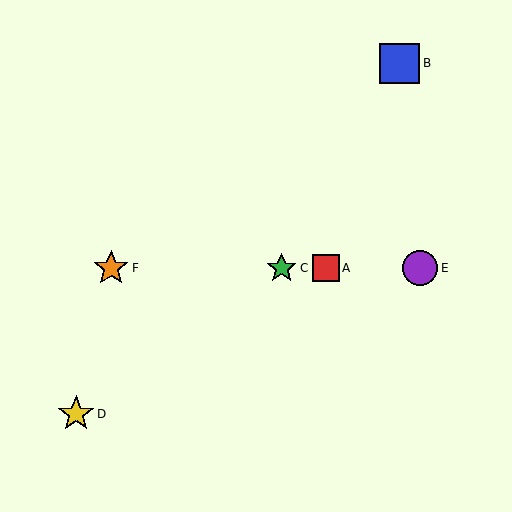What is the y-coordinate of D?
Object D is at y≈414.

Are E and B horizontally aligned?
No, E is at y≈268 and B is at y≈63.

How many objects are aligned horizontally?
4 objects (A, C, E, F) are aligned horizontally.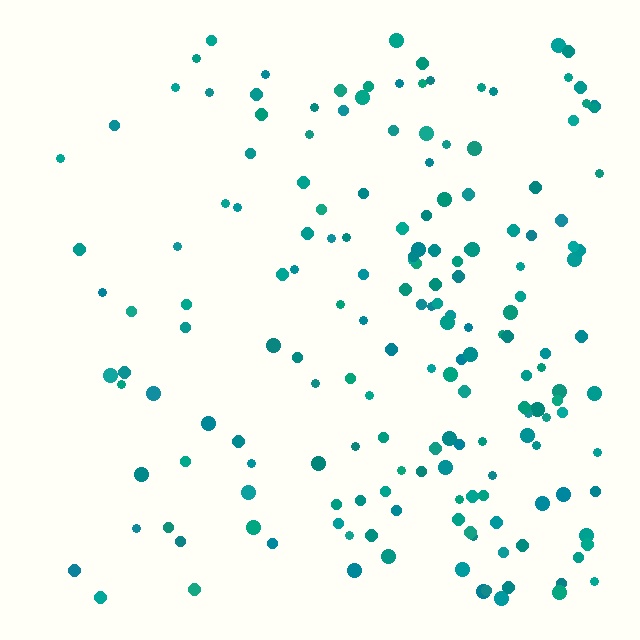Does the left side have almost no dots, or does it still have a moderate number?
Still a moderate number, just noticeably fewer than the right.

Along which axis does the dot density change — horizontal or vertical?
Horizontal.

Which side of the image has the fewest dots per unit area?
The left.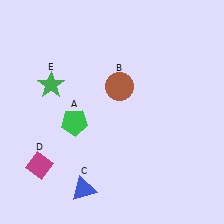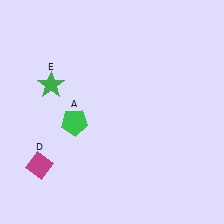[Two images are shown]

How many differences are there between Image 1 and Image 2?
There are 2 differences between the two images.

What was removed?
The brown circle (B), the blue triangle (C) were removed in Image 2.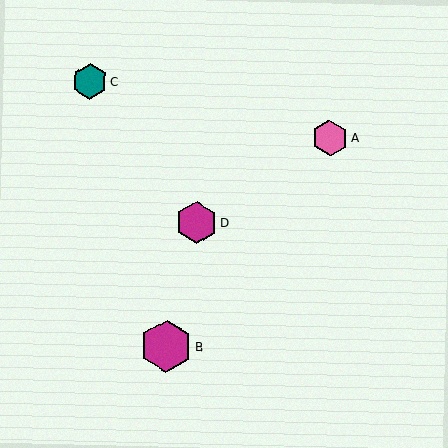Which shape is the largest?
The magenta hexagon (labeled B) is the largest.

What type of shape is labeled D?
Shape D is a magenta hexagon.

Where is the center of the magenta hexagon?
The center of the magenta hexagon is at (166, 346).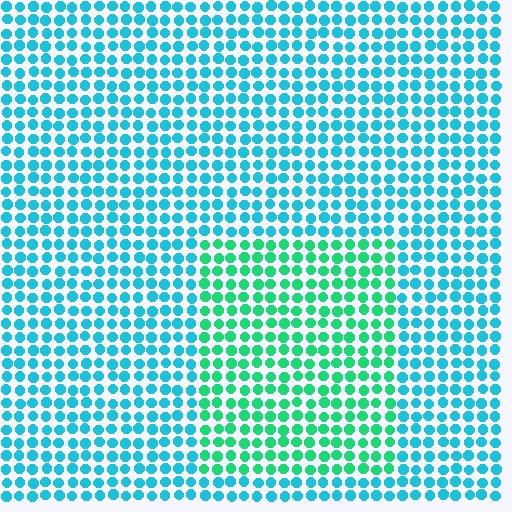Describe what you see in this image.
The image is filled with small cyan elements in a uniform arrangement. A rectangle-shaped region is visible where the elements are tinted to a slightly different hue, forming a subtle color boundary.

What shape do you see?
I see a rectangle.